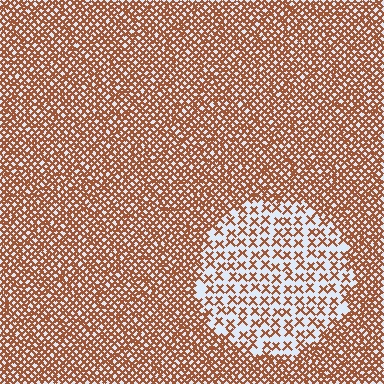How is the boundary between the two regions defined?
The boundary is defined by a change in element density (approximately 2.6x ratio). All elements are the same color, size, and shape.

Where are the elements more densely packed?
The elements are more densely packed outside the circle boundary.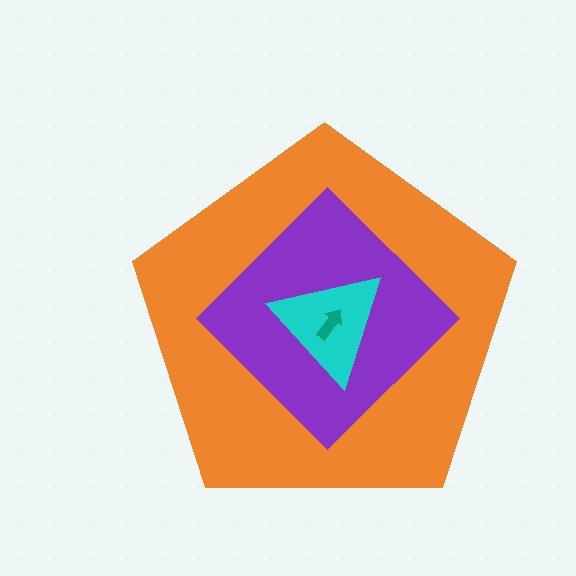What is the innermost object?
The teal arrow.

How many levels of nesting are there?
4.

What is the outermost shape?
The orange pentagon.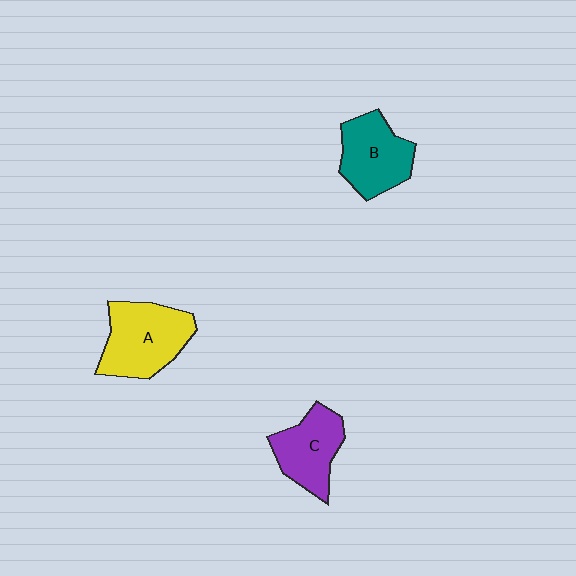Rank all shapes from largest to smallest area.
From largest to smallest: A (yellow), B (teal), C (purple).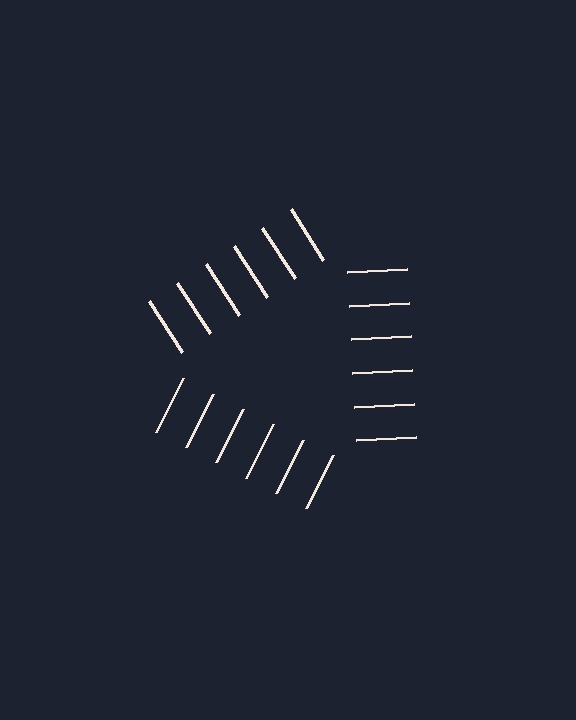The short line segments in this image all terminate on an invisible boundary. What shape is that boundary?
An illusory triangle — the line segments terminate on its edges but no continuous stroke is drawn.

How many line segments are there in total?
18 — 6 along each of the 3 edges.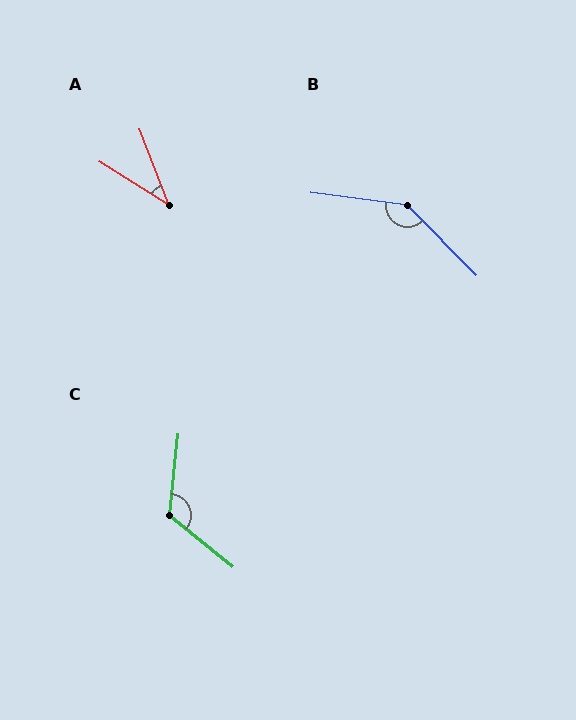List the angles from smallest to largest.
A (37°), C (123°), B (142°).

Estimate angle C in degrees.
Approximately 123 degrees.